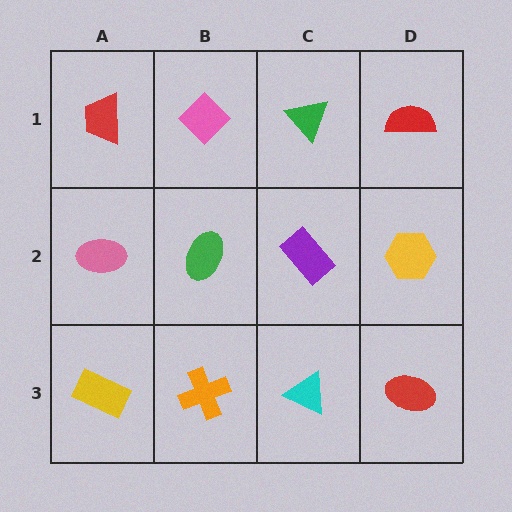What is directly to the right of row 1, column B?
A green triangle.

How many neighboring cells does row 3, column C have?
3.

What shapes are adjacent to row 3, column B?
A green ellipse (row 2, column B), a yellow rectangle (row 3, column A), a cyan triangle (row 3, column C).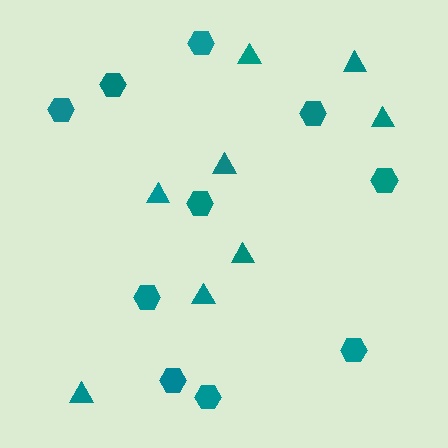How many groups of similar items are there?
There are 2 groups: one group of hexagons (10) and one group of triangles (8).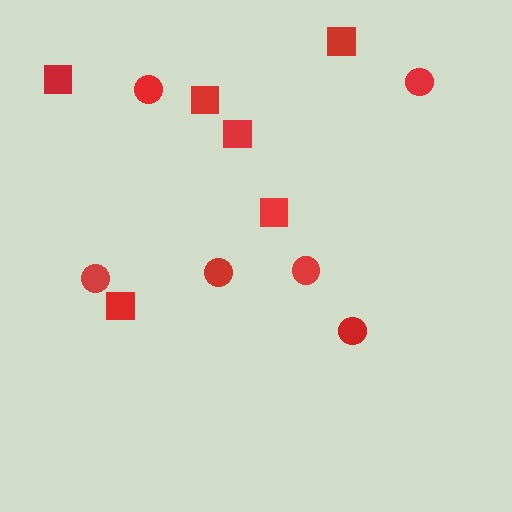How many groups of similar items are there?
There are 2 groups: one group of circles (6) and one group of squares (6).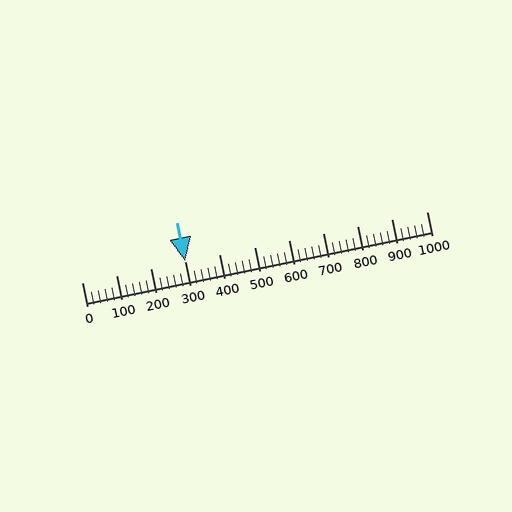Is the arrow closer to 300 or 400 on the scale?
The arrow is closer to 300.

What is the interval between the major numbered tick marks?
The major tick marks are spaced 100 units apart.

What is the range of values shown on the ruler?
The ruler shows values from 0 to 1000.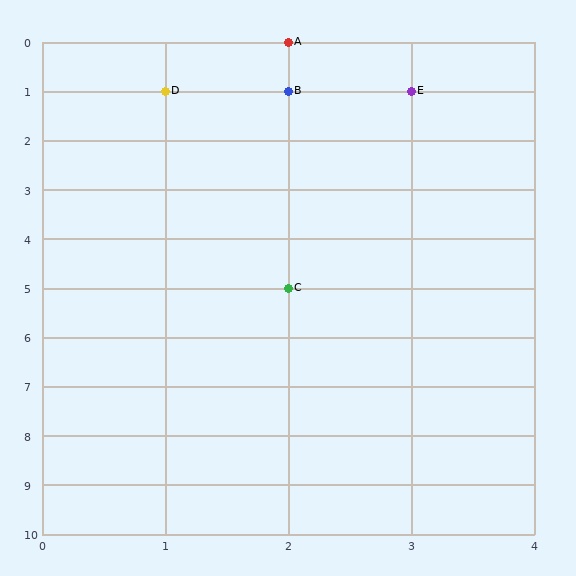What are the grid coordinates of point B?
Point B is at grid coordinates (2, 1).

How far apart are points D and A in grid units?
Points D and A are 1 column and 1 row apart (about 1.4 grid units diagonally).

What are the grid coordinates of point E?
Point E is at grid coordinates (3, 1).